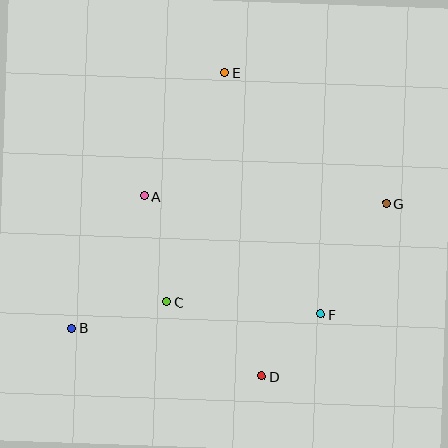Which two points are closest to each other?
Points D and F are closest to each other.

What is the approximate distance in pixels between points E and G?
The distance between E and G is approximately 208 pixels.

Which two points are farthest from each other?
Points B and G are farthest from each other.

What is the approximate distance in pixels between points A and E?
The distance between A and E is approximately 147 pixels.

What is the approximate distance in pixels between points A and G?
The distance between A and G is approximately 242 pixels.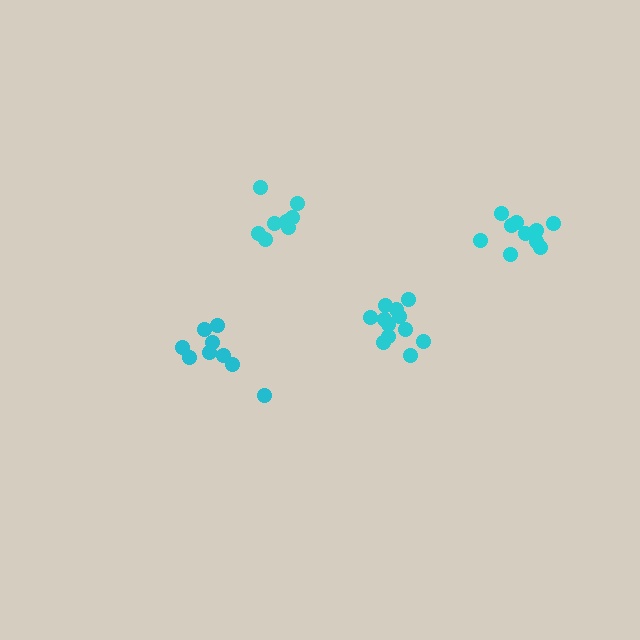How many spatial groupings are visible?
There are 4 spatial groupings.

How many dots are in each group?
Group 1: 8 dots, Group 2: 10 dots, Group 3: 9 dots, Group 4: 12 dots (39 total).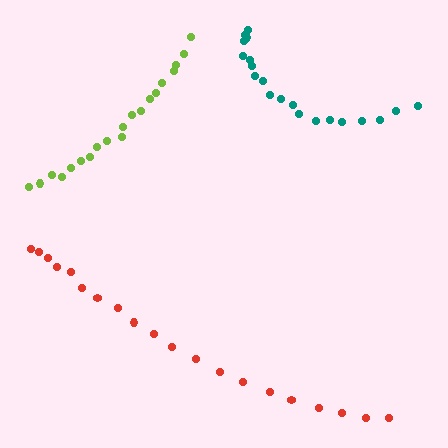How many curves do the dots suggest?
There are 3 distinct paths.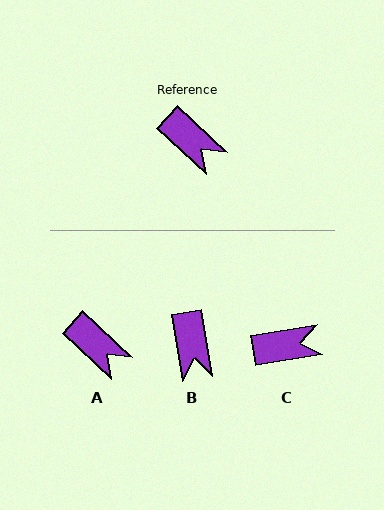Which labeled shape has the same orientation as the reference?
A.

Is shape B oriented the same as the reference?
No, it is off by about 37 degrees.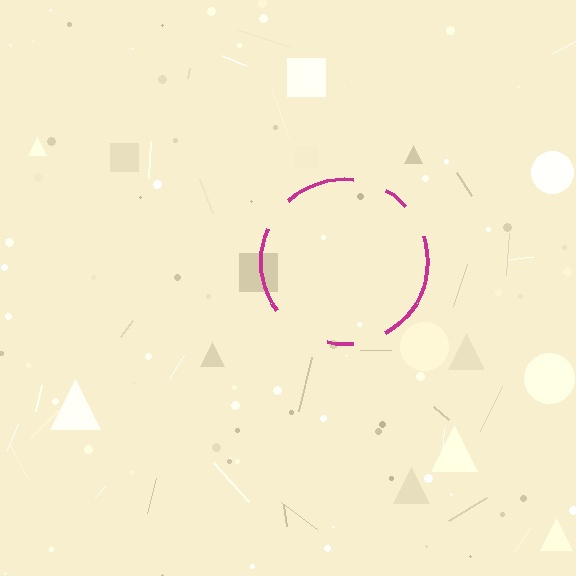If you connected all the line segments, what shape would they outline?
They would outline a circle.